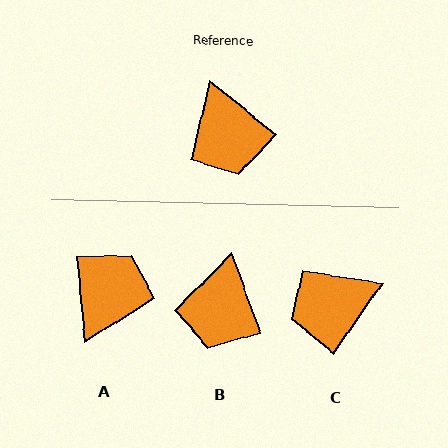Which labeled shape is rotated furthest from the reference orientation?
A, about 135 degrees away.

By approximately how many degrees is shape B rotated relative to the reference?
Approximately 32 degrees clockwise.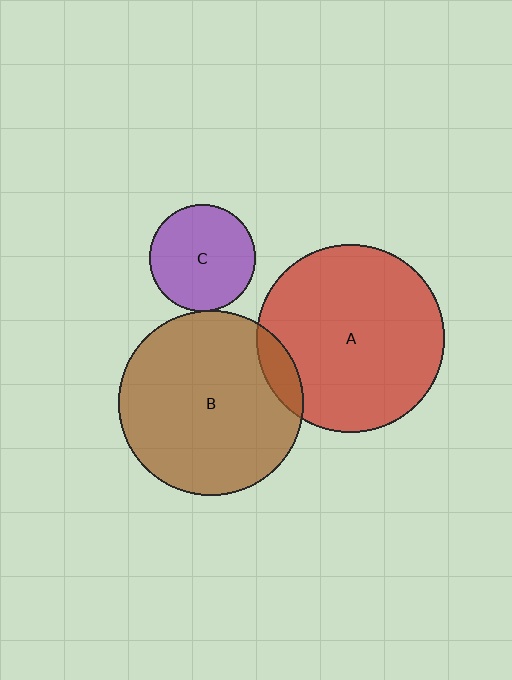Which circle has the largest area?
Circle A (red).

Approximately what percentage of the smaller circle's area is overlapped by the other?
Approximately 5%.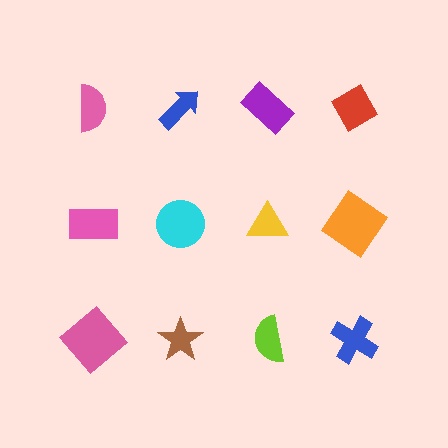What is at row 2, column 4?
An orange diamond.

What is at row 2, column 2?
A cyan circle.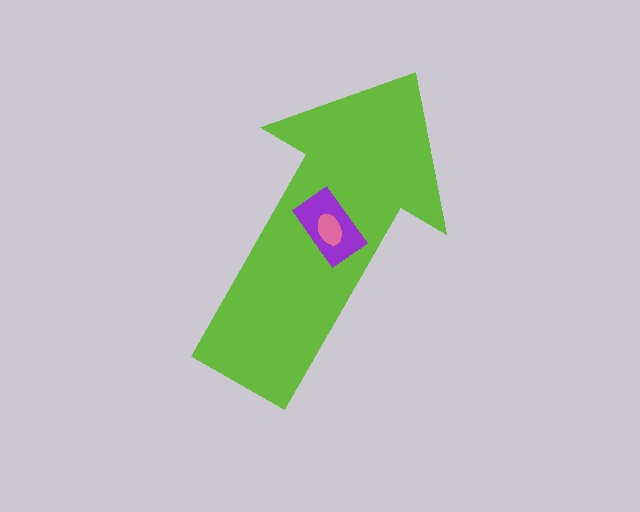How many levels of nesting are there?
3.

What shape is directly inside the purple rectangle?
The pink ellipse.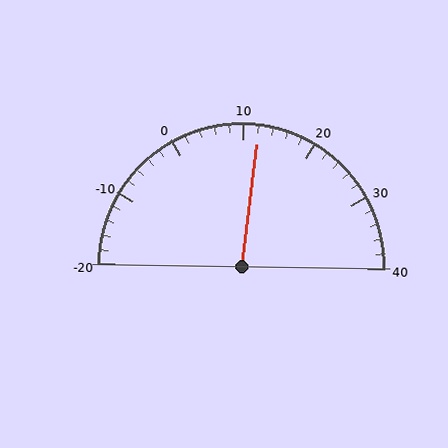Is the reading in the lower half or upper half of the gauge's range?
The reading is in the upper half of the range (-20 to 40).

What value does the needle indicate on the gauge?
The needle indicates approximately 12.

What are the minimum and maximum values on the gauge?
The gauge ranges from -20 to 40.